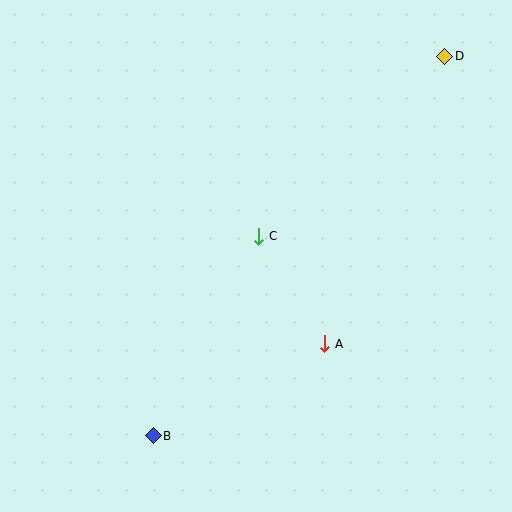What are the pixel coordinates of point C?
Point C is at (259, 236).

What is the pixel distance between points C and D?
The distance between C and D is 259 pixels.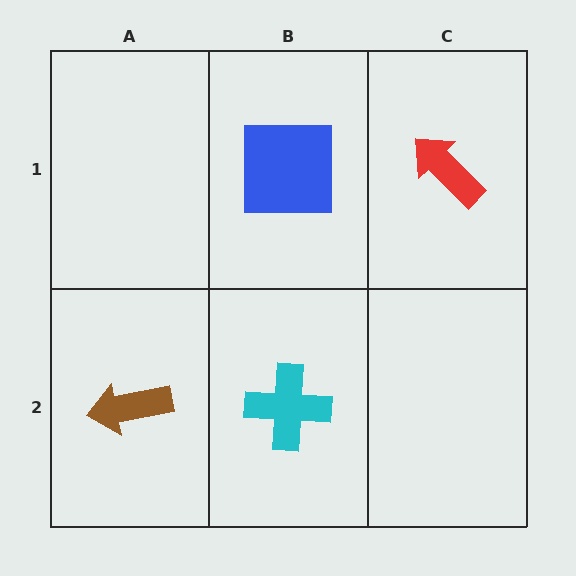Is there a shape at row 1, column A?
No, that cell is empty.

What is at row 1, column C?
A red arrow.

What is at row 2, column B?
A cyan cross.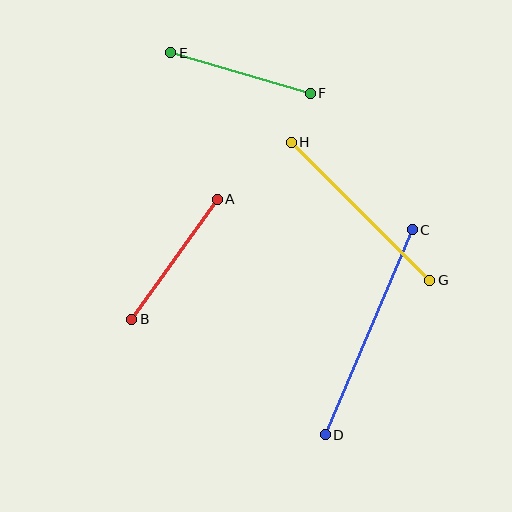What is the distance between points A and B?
The distance is approximately 148 pixels.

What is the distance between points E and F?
The distance is approximately 145 pixels.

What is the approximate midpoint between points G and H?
The midpoint is at approximately (360, 211) pixels.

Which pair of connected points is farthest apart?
Points C and D are farthest apart.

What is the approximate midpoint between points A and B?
The midpoint is at approximately (174, 259) pixels.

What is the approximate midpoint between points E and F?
The midpoint is at approximately (241, 73) pixels.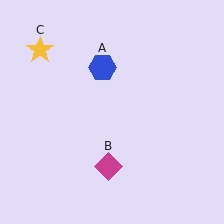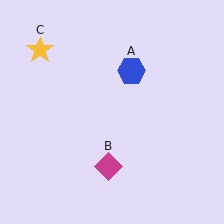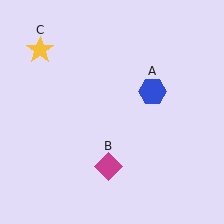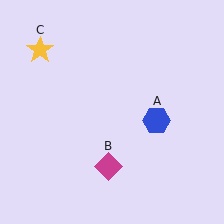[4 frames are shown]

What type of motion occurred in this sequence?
The blue hexagon (object A) rotated clockwise around the center of the scene.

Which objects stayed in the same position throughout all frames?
Magenta diamond (object B) and yellow star (object C) remained stationary.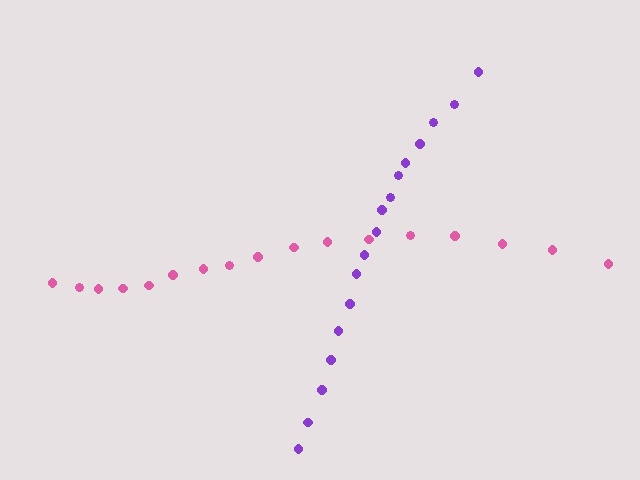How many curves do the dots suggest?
There are 2 distinct paths.